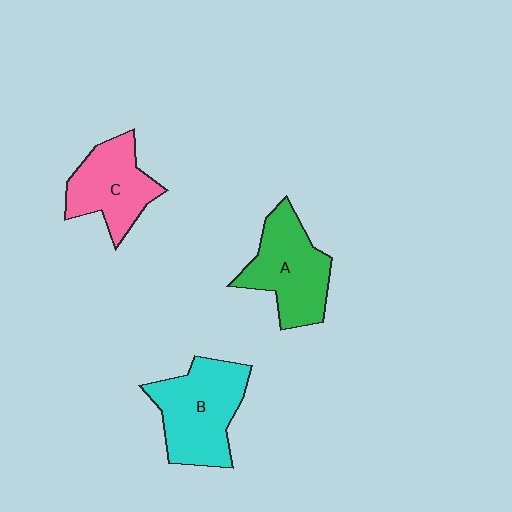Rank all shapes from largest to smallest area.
From largest to smallest: B (cyan), A (green), C (pink).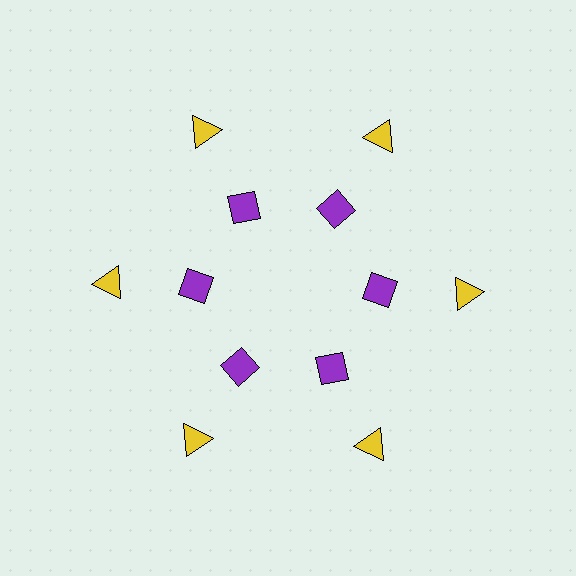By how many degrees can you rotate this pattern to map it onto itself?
The pattern maps onto itself every 60 degrees of rotation.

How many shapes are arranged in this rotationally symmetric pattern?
There are 12 shapes, arranged in 6 groups of 2.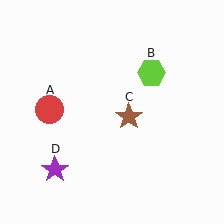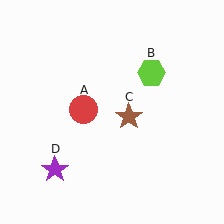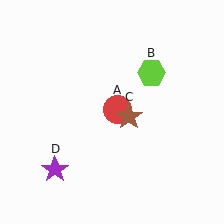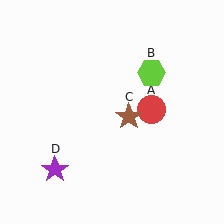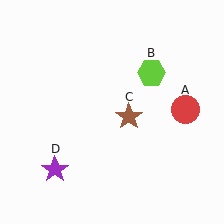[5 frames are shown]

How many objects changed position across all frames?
1 object changed position: red circle (object A).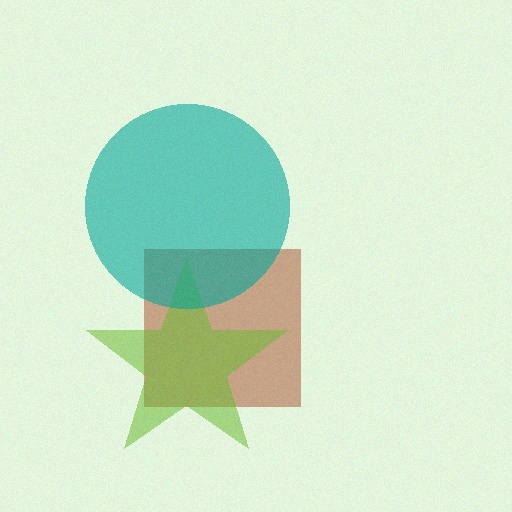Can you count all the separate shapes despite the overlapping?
Yes, there are 3 separate shapes.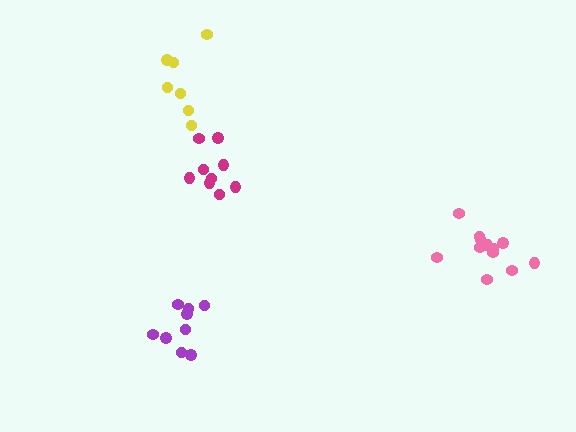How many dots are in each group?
Group 1: 9 dots, Group 2: 12 dots, Group 3: 9 dots, Group 4: 7 dots (37 total).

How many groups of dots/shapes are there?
There are 4 groups.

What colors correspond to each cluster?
The clusters are colored: purple, pink, magenta, yellow.